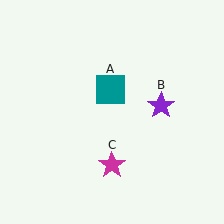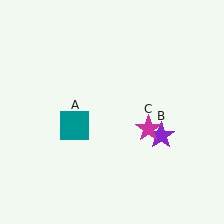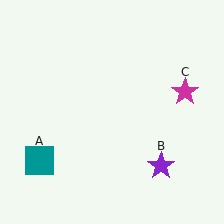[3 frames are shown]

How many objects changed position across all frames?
3 objects changed position: teal square (object A), purple star (object B), magenta star (object C).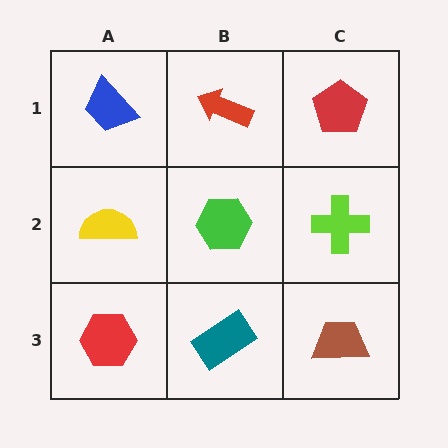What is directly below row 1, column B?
A green hexagon.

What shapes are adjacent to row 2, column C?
A red pentagon (row 1, column C), a brown trapezoid (row 3, column C), a green hexagon (row 2, column B).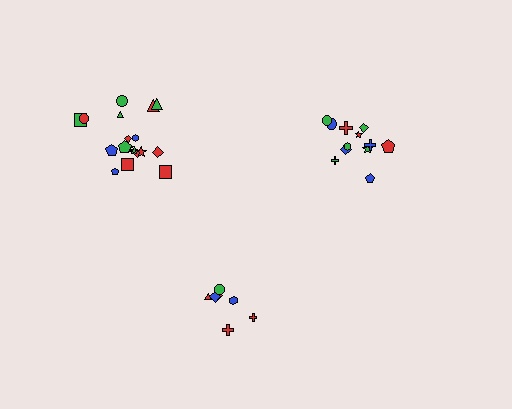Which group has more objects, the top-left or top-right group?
The top-left group.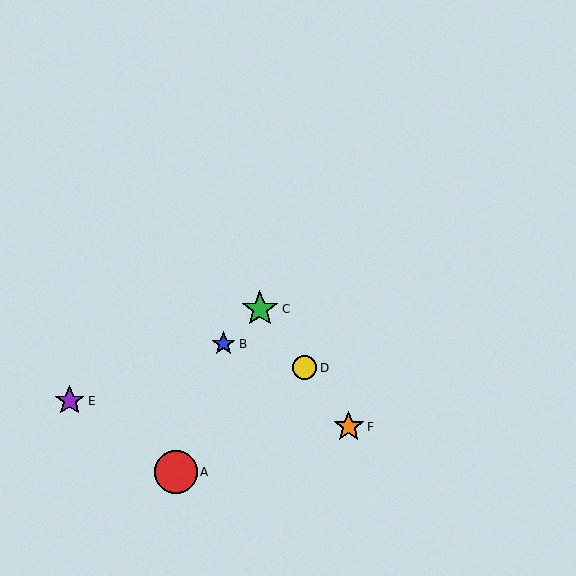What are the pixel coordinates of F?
Object F is at (349, 427).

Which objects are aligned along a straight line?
Objects C, D, F are aligned along a straight line.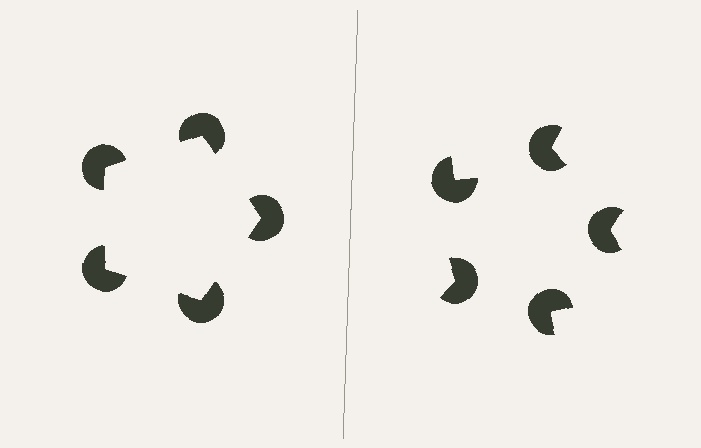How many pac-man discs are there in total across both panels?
10 — 5 on each side.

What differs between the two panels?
The pac-man discs are positioned identically on both sides; only the wedge orientations differ. On the left they align to a pentagon; on the right they are misaligned.